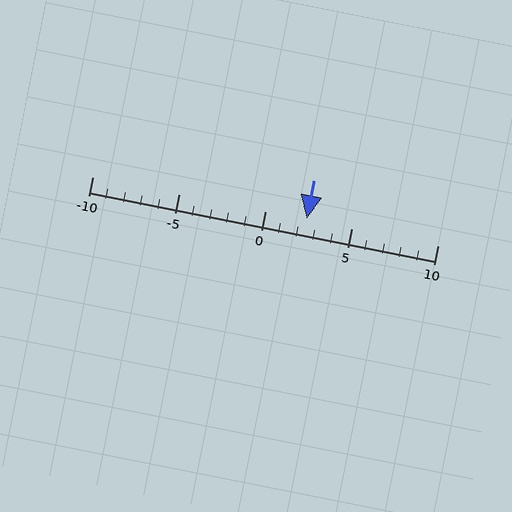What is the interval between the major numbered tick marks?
The major tick marks are spaced 5 units apart.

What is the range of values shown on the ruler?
The ruler shows values from -10 to 10.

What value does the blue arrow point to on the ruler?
The blue arrow points to approximately 2.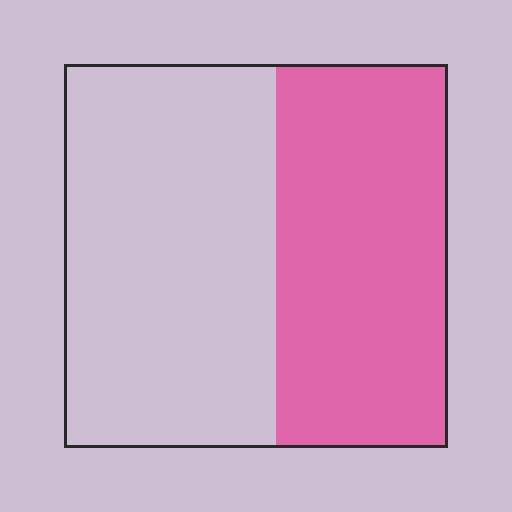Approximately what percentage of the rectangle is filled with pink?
Approximately 45%.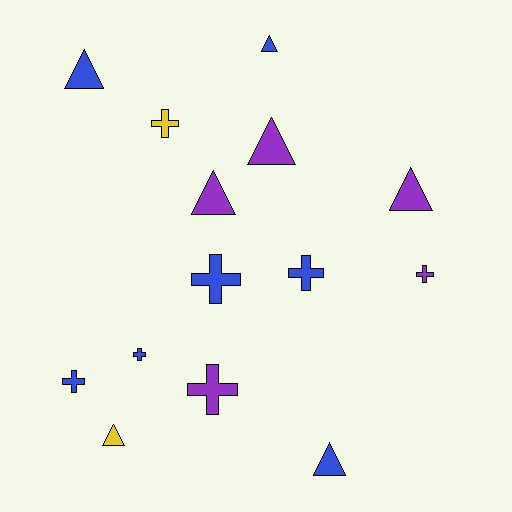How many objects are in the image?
There are 14 objects.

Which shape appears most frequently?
Cross, with 7 objects.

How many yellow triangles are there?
There is 1 yellow triangle.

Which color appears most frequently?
Blue, with 7 objects.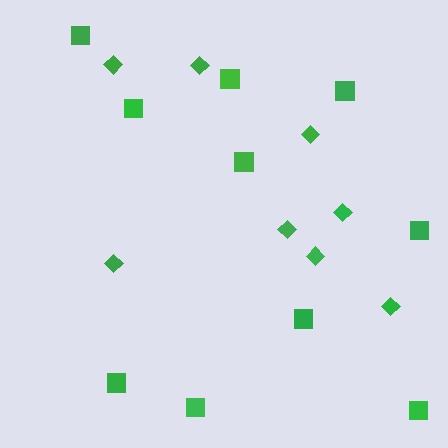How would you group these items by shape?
There are 2 groups: one group of diamonds (8) and one group of squares (10).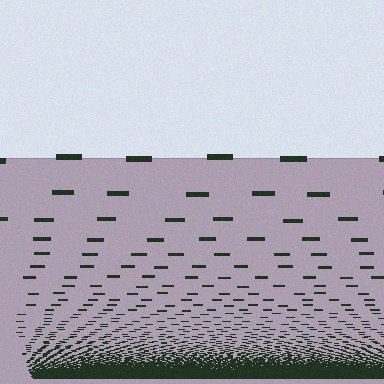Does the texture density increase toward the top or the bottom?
Density increases toward the bottom.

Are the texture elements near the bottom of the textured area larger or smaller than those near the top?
Smaller. The gradient is inverted — elements near the bottom are smaller and denser.